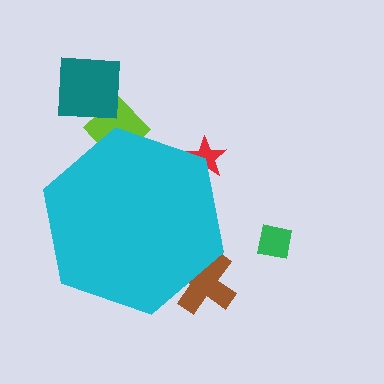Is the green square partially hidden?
No, the green square is fully visible.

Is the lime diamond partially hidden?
Yes, the lime diamond is partially hidden behind the cyan hexagon.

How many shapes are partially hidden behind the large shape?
3 shapes are partially hidden.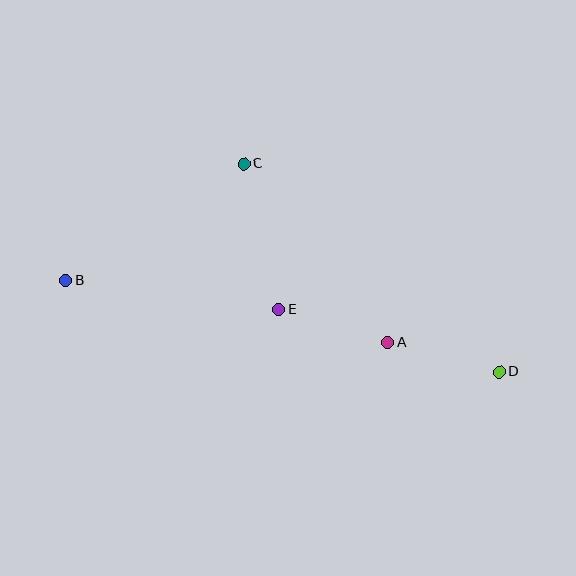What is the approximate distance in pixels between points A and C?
The distance between A and C is approximately 229 pixels.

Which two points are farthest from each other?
Points B and D are farthest from each other.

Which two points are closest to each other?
Points A and E are closest to each other.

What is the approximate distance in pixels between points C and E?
The distance between C and E is approximately 150 pixels.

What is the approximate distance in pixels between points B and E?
The distance between B and E is approximately 216 pixels.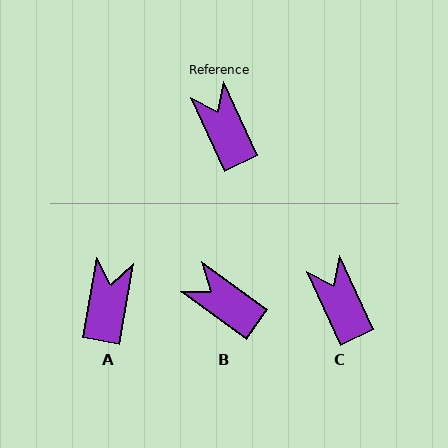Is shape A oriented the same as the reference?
No, it is off by about 35 degrees.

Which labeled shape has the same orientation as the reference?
C.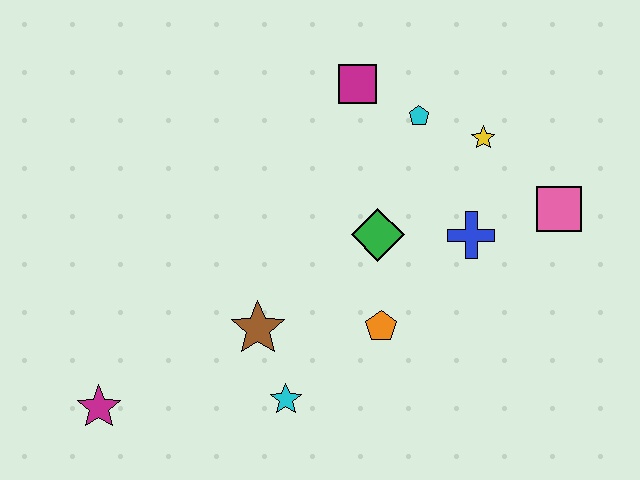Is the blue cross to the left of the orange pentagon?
No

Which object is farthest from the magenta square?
The magenta star is farthest from the magenta square.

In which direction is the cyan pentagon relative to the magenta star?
The cyan pentagon is to the right of the magenta star.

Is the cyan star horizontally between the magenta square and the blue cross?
No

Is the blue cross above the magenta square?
No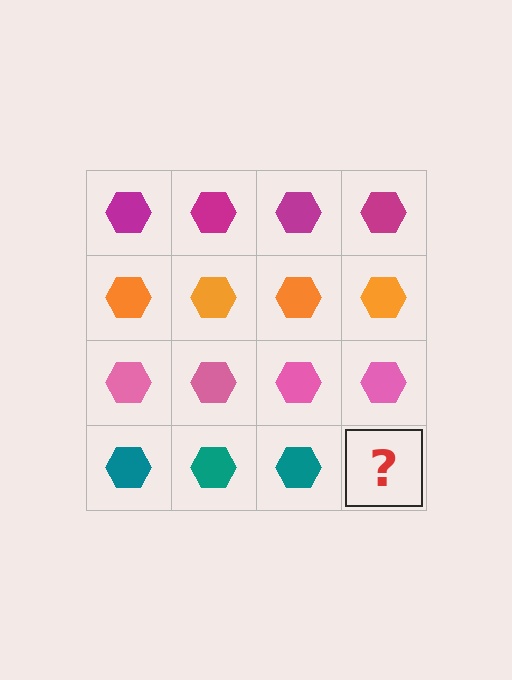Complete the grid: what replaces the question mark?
The question mark should be replaced with a teal hexagon.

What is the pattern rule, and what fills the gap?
The rule is that each row has a consistent color. The gap should be filled with a teal hexagon.